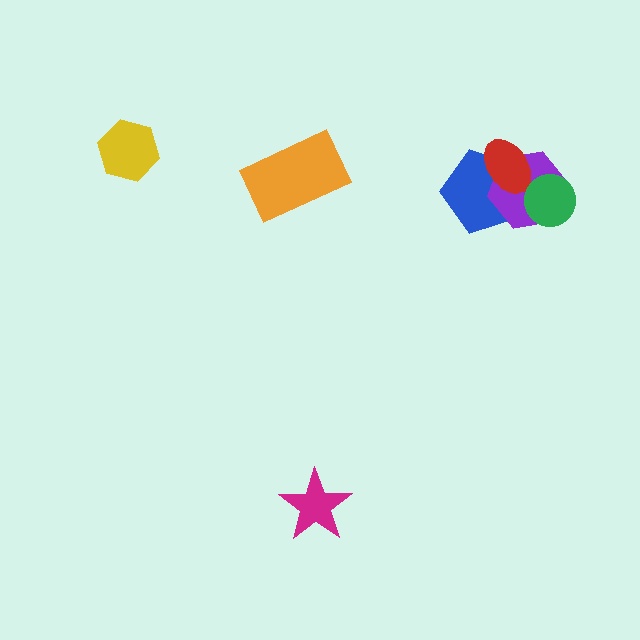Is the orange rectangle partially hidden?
No, no other shape covers it.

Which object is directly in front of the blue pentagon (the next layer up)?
The purple hexagon is directly in front of the blue pentagon.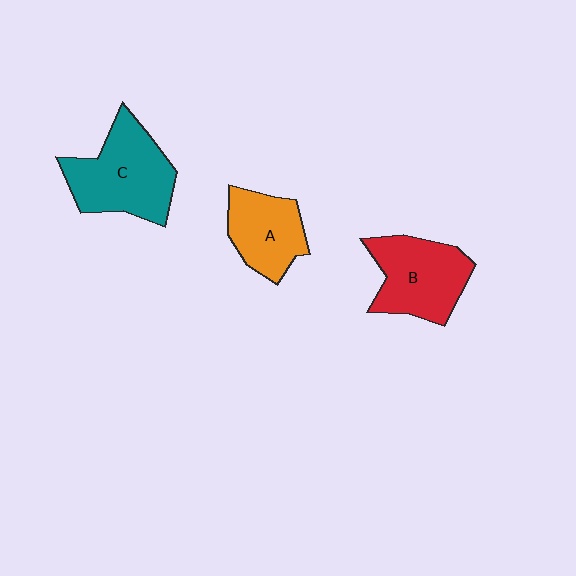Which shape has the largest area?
Shape C (teal).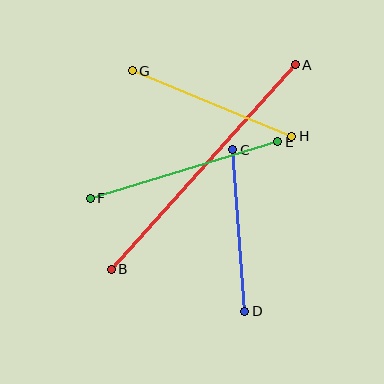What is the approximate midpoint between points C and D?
The midpoint is at approximately (239, 231) pixels.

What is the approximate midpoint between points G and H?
The midpoint is at approximately (212, 103) pixels.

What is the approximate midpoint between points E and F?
The midpoint is at approximately (184, 170) pixels.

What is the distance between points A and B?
The distance is approximately 275 pixels.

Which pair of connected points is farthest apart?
Points A and B are farthest apart.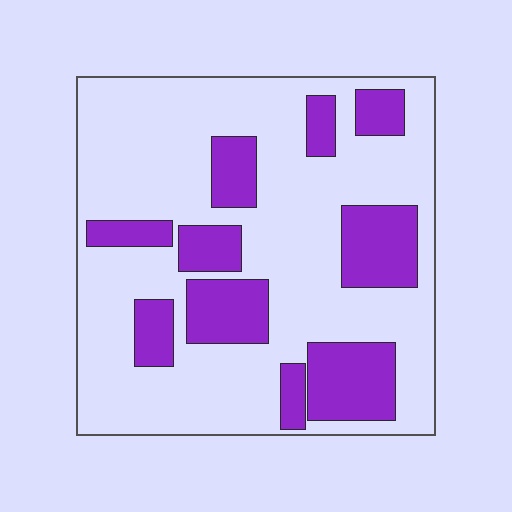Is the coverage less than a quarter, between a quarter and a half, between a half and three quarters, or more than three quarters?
Between a quarter and a half.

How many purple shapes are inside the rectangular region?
10.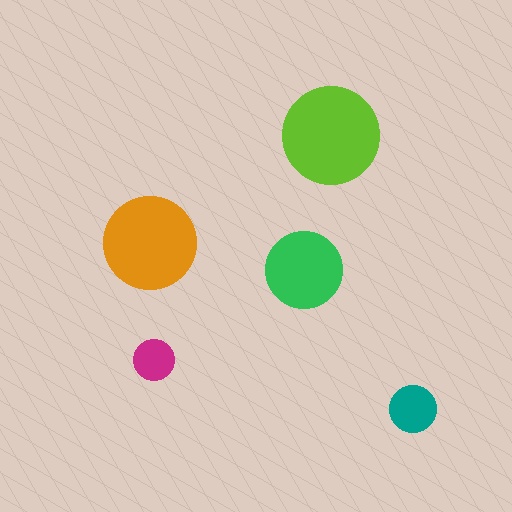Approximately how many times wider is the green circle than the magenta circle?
About 2 times wider.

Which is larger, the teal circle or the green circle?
The green one.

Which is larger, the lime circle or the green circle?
The lime one.